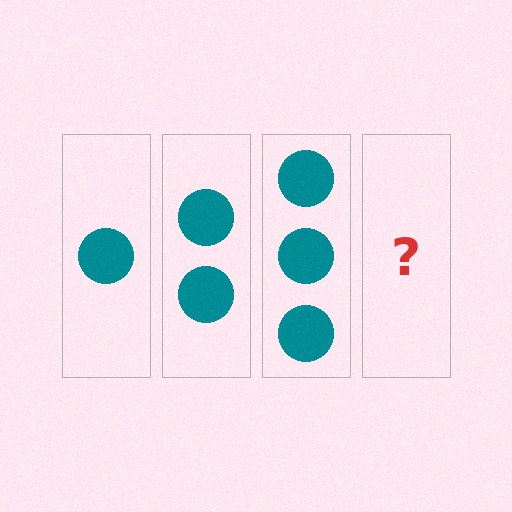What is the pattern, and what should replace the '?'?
The pattern is that each step adds one more circle. The '?' should be 4 circles.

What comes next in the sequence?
The next element should be 4 circles.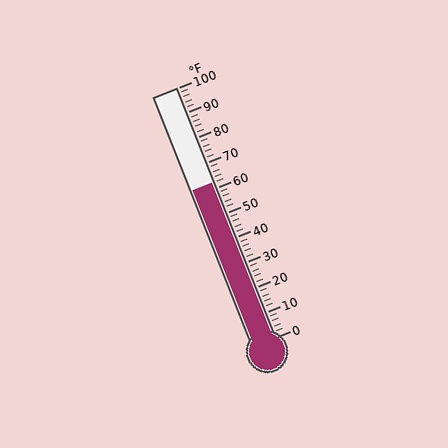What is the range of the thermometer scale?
The thermometer scale ranges from 0°F to 100°F.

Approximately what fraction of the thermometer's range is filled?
The thermometer is filled to approximately 60% of its range.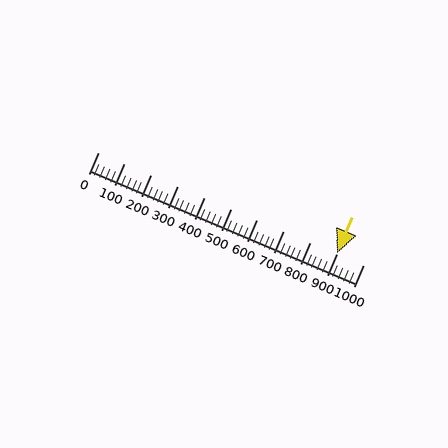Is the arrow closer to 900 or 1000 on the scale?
The arrow is closer to 900.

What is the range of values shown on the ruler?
The ruler shows values from 0 to 1000.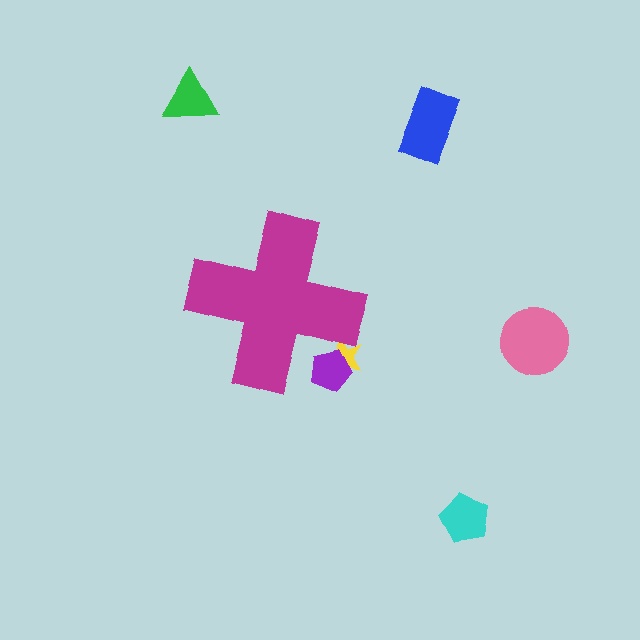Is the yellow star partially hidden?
Yes, the yellow star is partially hidden behind the magenta cross.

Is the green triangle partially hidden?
No, the green triangle is fully visible.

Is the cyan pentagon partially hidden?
No, the cyan pentagon is fully visible.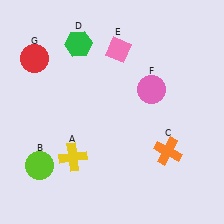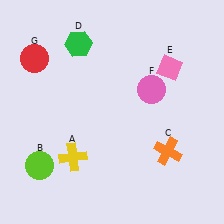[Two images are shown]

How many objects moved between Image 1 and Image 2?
1 object moved between the two images.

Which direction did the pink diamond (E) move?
The pink diamond (E) moved right.